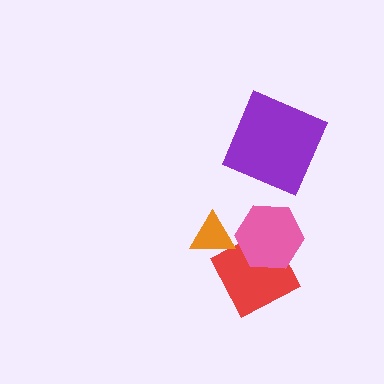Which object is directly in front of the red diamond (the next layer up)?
The orange triangle is directly in front of the red diamond.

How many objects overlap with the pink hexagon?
1 object overlaps with the pink hexagon.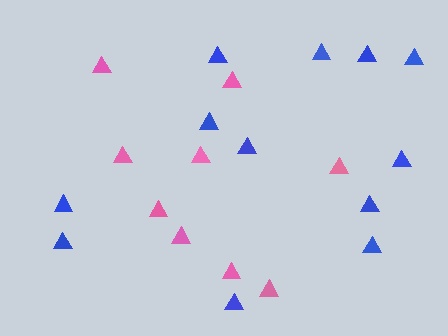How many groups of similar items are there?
There are 2 groups: one group of blue triangles (12) and one group of pink triangles (9).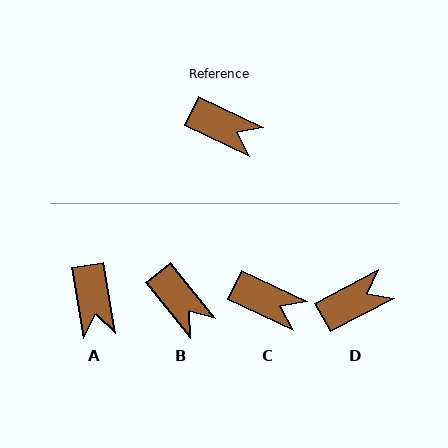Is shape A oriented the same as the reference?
No, it is off by about 55 degrees.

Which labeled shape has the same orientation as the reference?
C.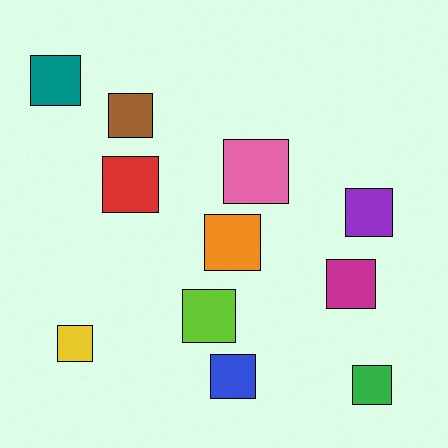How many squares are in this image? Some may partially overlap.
There are 11 squares.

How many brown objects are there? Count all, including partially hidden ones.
There is 1 brown object.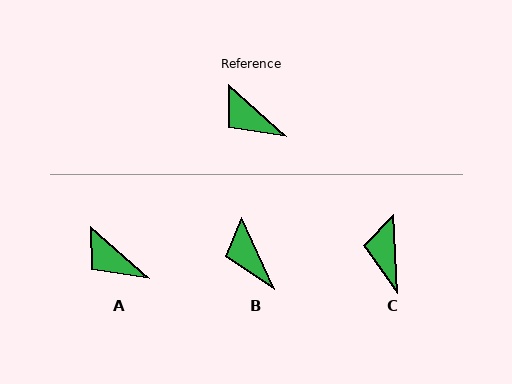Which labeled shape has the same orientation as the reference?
A.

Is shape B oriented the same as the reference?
No, it is off by about 24 degrees.